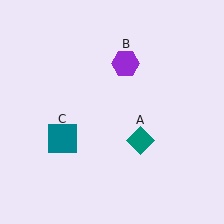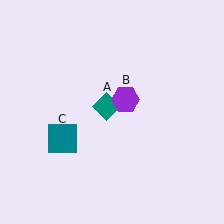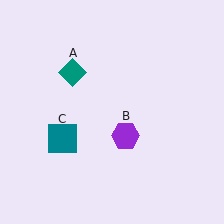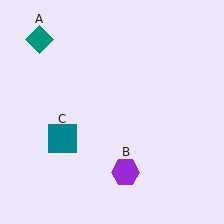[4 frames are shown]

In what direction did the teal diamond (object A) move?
The teal diamond (object A) moved up and to the left.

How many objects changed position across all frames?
2 objects changed position: teal diamond (object A), purple hexagon (object B).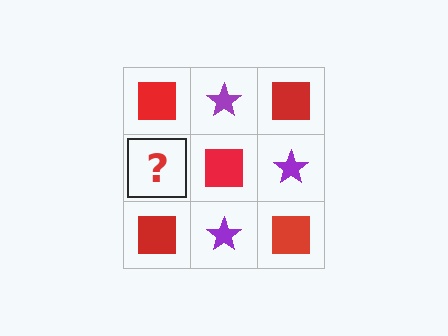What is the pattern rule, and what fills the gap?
The rule is that it alternates red square and purple star in a checkerboard pattern. The gap should be filled with a purple star.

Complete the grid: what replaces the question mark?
The question mark should be replaced with a purple star.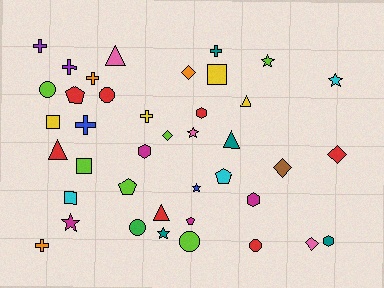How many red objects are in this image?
There are 7 red objects.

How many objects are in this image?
There are 40 objects.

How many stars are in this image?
There are 6 stars.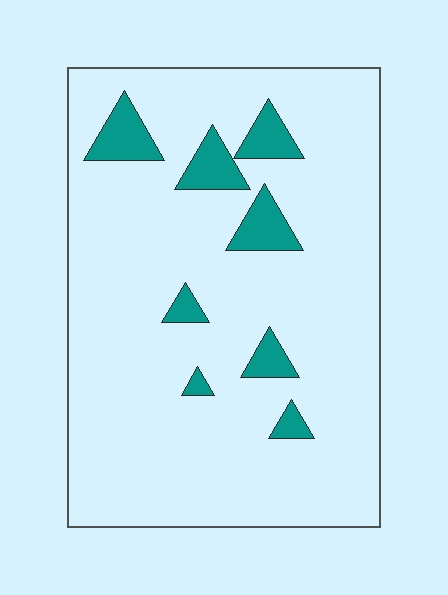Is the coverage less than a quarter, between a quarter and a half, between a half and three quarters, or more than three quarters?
Less than a quarter.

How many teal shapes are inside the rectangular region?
8.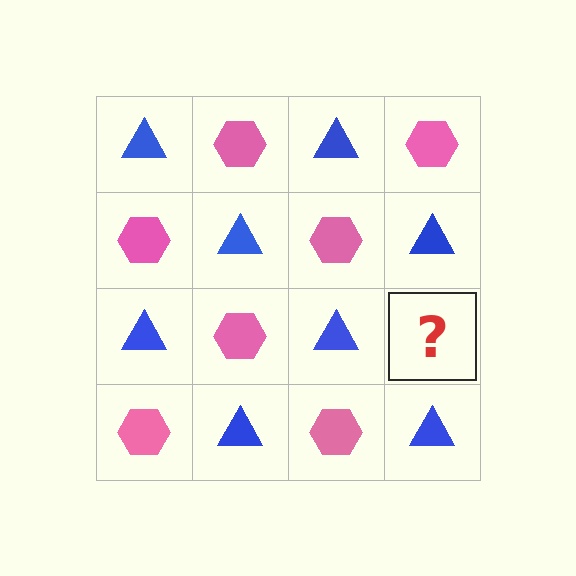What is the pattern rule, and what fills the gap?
The rule is that it alternates blue triangle and pink hexagon in a checkerboard pattern. The gap should be filled with a pink hexagon.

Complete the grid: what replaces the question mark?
The question mark should be replaced with a pink hexagon.